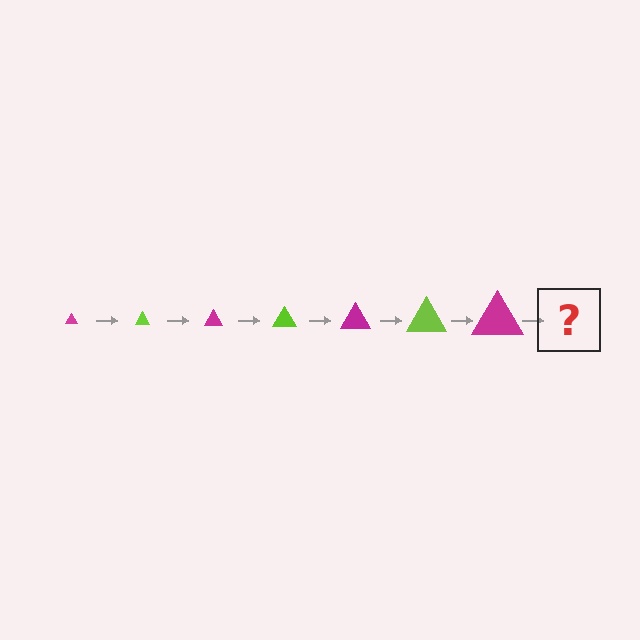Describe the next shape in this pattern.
It should be a lime triangle, larger than the previous one.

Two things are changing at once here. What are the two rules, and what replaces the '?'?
The two rules are that the triangle grows larger each step and the color cycles through magenta and lime. The '?' should be a lime triangle, larger than the previous one.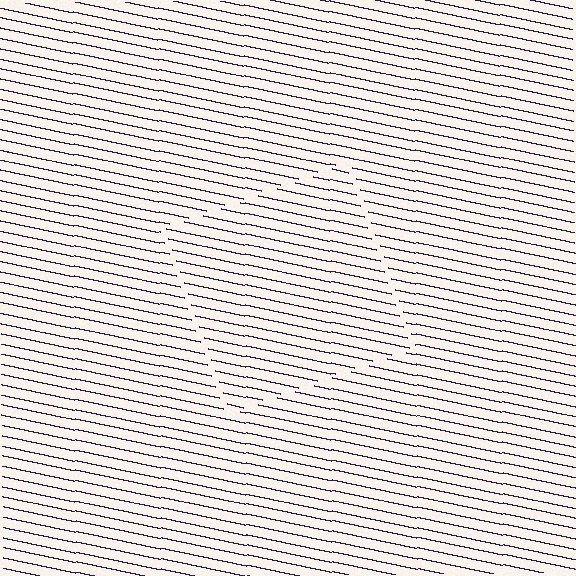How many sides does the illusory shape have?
4 sides — the line-ends trace a square.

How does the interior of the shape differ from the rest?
The interior of the shape contains the same grating, shifted by half a period — the contour is defined by the phase discontinuity where line-ends from the inner and outer gratings abut.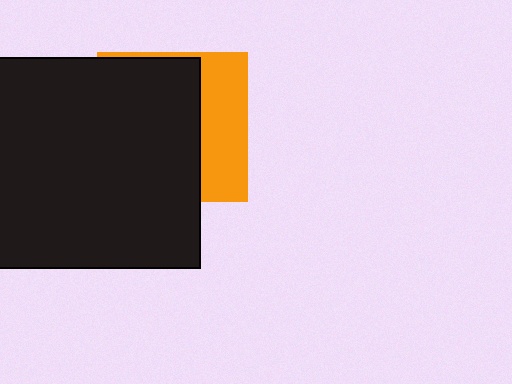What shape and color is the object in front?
The object in front is a black rectangle.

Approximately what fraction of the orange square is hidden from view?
Roughly 67% of the orange square is hidden behind the black rectangle.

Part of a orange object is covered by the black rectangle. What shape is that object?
It is a square.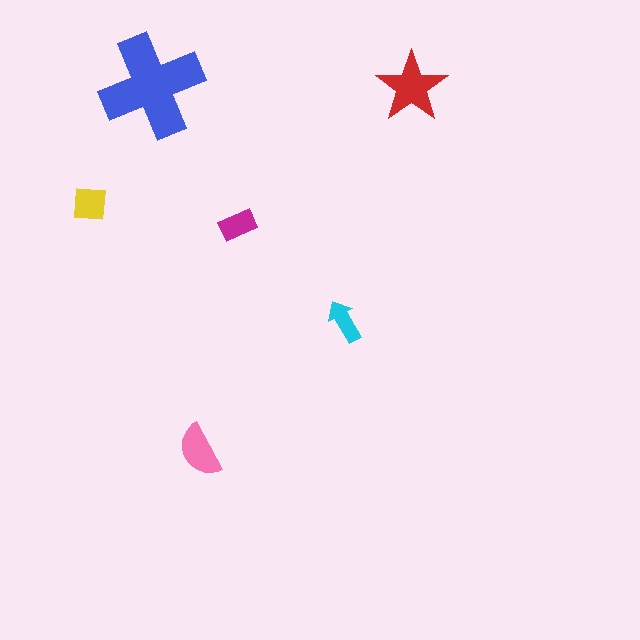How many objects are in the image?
There are 6 objects in the image.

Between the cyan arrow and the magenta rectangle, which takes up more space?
The magenta rectangle.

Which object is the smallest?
The cyan arrow.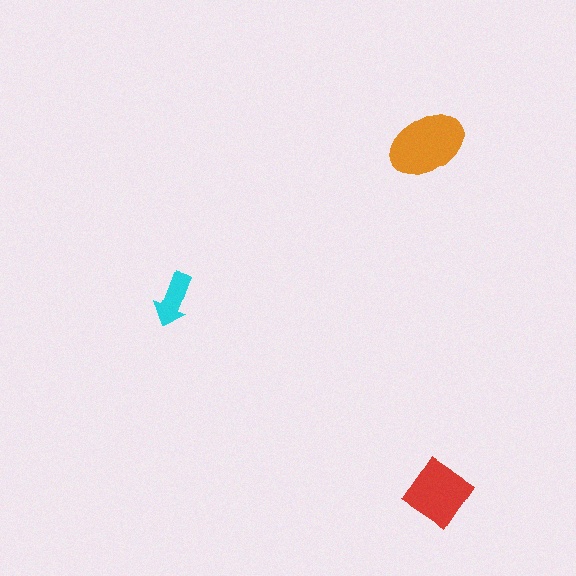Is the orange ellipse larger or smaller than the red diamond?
Larger.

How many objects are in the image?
There are 3 objects in the image.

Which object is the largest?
The orange ellipse.